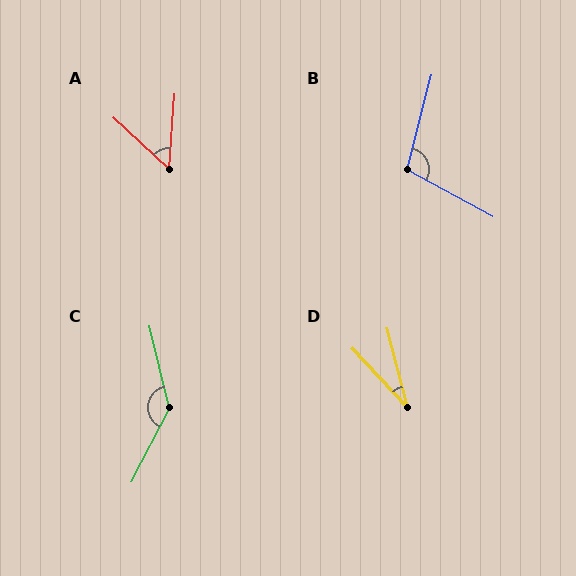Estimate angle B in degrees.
Approximately 104 degrees.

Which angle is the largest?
C, at approximately 139 degrees.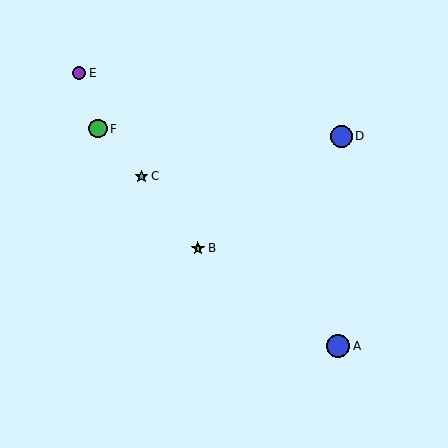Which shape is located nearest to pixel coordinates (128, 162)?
The cyan star (labeled C) at (142, 176) is nearest to that location.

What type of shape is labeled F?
Shape F is a green circle.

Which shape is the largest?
The blue circle (labeled A) is the largest.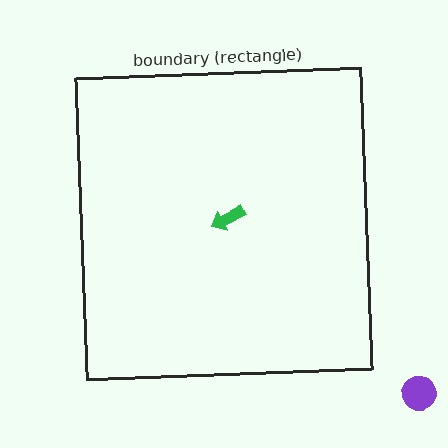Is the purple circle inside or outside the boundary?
Outside.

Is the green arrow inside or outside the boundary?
Inside.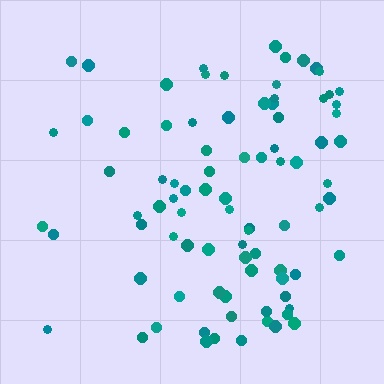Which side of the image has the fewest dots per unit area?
The left.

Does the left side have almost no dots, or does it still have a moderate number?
Still a moderate number, just noticeably fewer than the right.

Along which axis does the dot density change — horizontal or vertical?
Horizontal.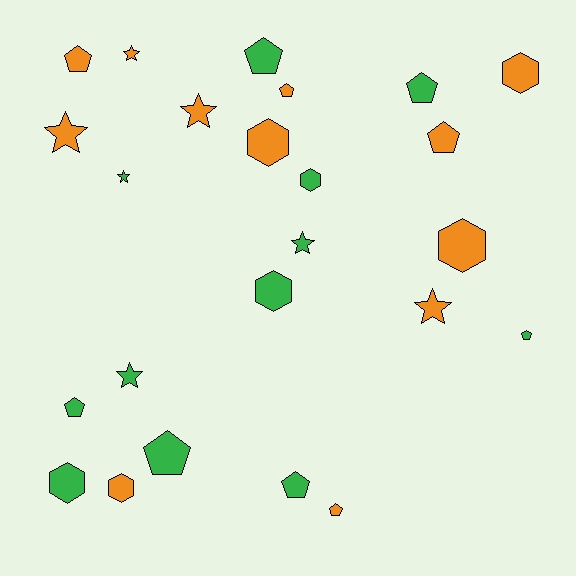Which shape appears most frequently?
Pentagon, with 10 objects.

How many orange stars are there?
There are 4 orange stars.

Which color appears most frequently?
Green, with 12 objects.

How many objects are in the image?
There are 24 objects.